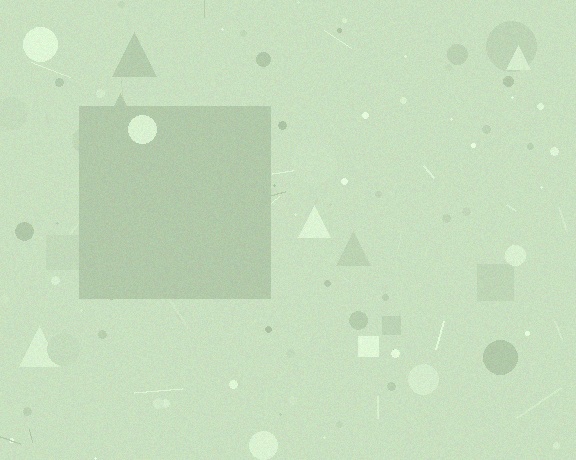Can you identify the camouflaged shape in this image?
The camouflaged shape is a square.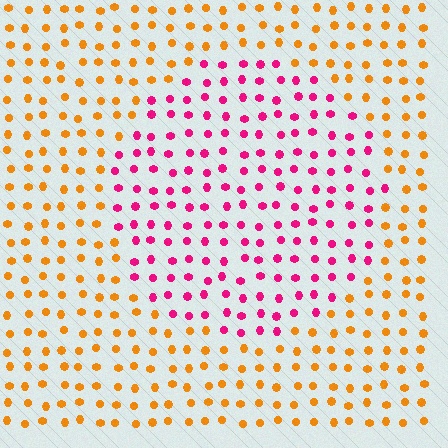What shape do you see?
I see a circle.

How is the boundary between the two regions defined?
The boundary is defined purely by a slight shift in hue (about 65 degrees). Spacing, size, and orientation are identical on both sides.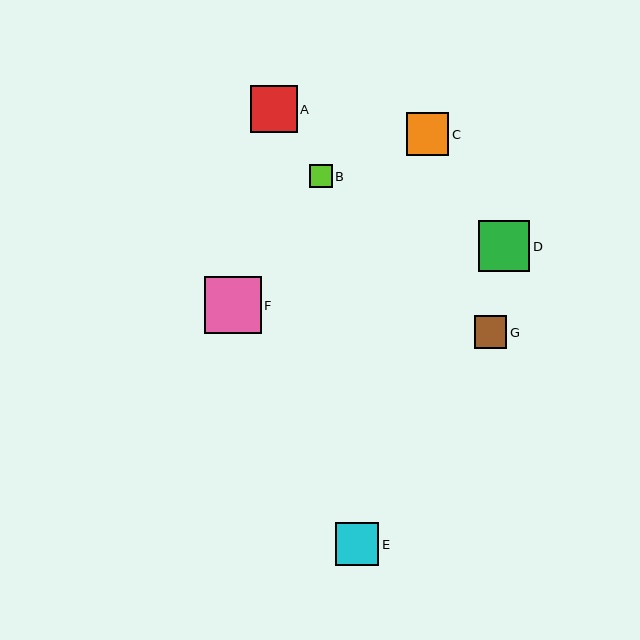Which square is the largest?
Square F is the largest with a size of approximately 56 pixels.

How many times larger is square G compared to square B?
Square G is approximately 1.4 times the size of square B.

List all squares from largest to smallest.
From largest to smallest: F, D, A, E, C, G, B.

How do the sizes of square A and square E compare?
Square A and square E are approximately the same size.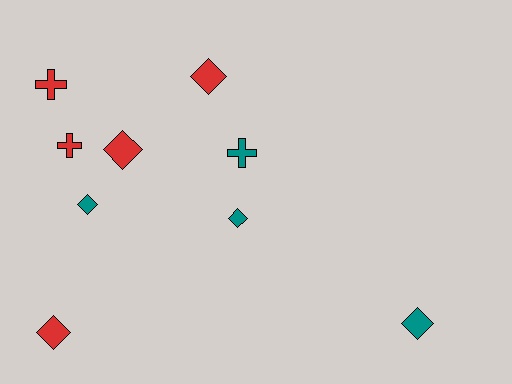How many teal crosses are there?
There is 1 teal cross.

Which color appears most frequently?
Red, with 5 objects.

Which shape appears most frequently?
Diamond, with 6 objects.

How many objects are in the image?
There are 9 objects.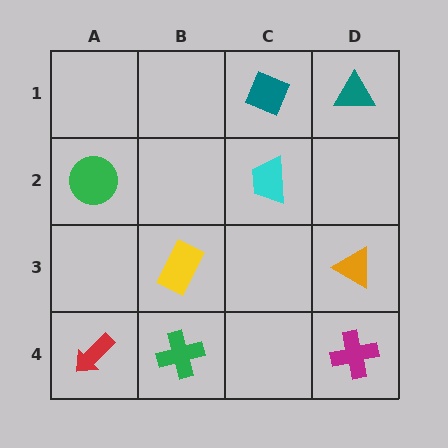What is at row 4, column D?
A magenta cross.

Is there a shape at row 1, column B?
No, that cell is empty.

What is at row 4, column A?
A red arrow.